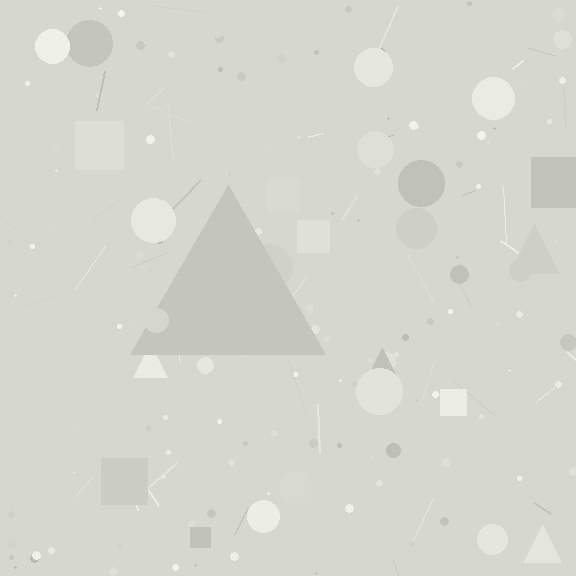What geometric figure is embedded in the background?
A triangle is embedded in the background.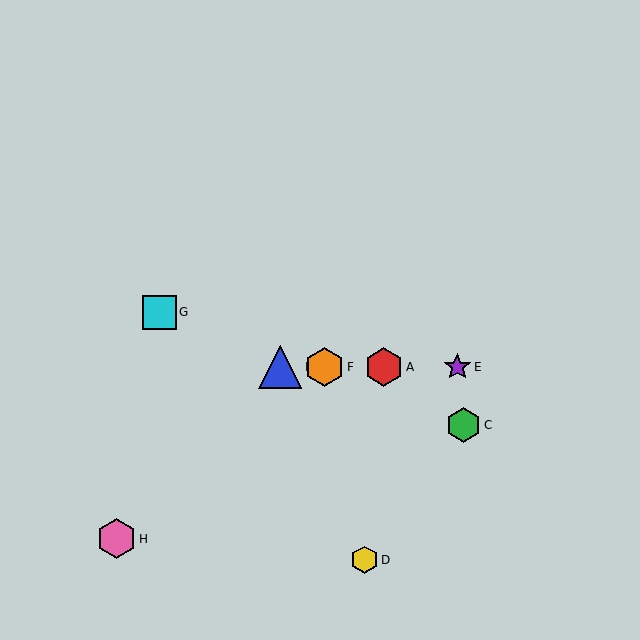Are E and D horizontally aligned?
No, E is at y≈367 and D is at y≈560.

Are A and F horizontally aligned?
Yes, both are at y≈367.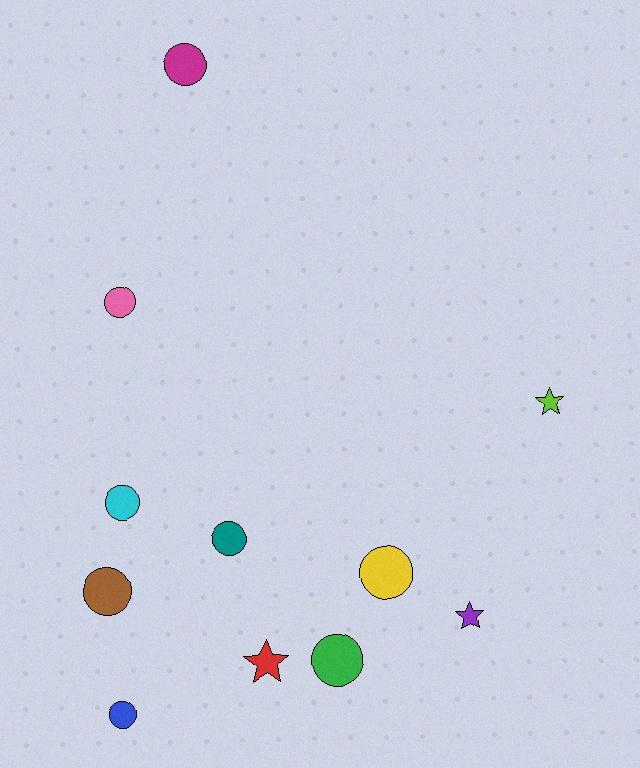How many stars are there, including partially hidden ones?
There are 3 stars.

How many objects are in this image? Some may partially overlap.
There are 11 objects.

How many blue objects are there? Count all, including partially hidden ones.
There is 1 blue object.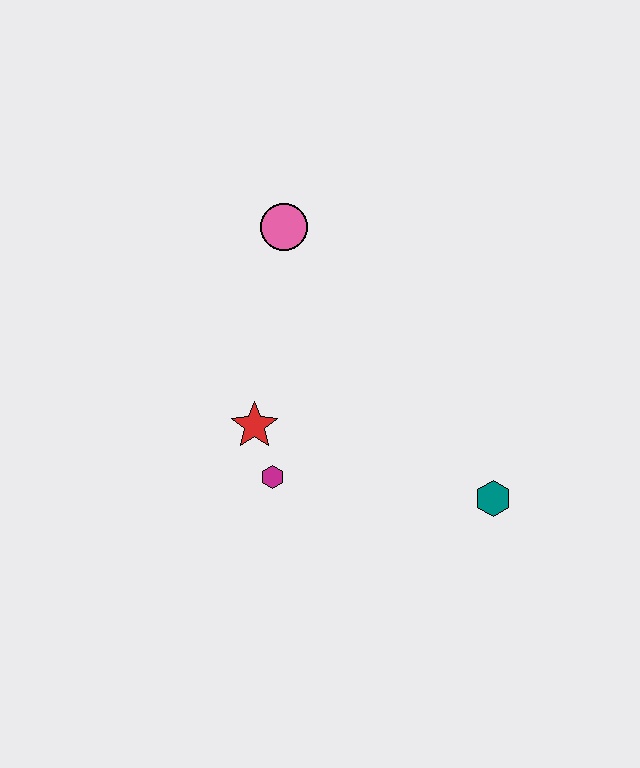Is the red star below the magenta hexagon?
No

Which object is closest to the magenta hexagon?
The red star is closest to the magenta hexagon.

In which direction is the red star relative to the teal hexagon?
The red star is to the left of the teal hexagon.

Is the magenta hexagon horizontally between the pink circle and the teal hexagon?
No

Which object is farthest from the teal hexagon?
The pink circle is farthest from the teal hexagon.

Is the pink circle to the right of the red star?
Yes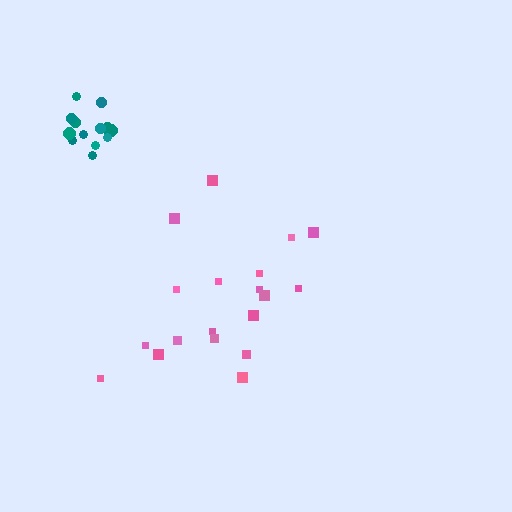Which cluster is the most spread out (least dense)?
Pink.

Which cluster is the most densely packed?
Teal.